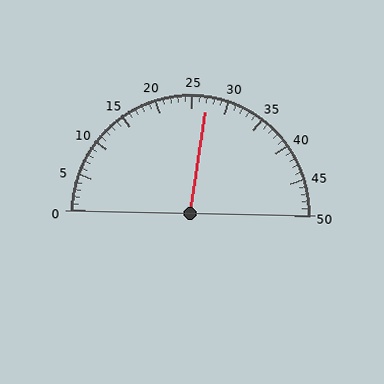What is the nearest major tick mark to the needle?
The nearest major tick mark is 25.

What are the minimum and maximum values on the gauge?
The gauge ranges from 0 to 50.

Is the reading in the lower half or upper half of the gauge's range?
The reading is in the upper half of the range (0 to 50).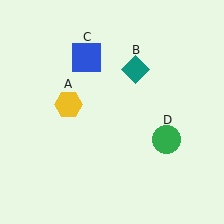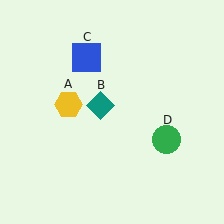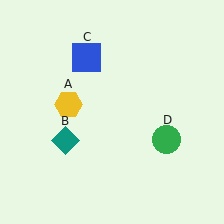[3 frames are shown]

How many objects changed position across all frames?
1 object changed position: teal diamond (object B).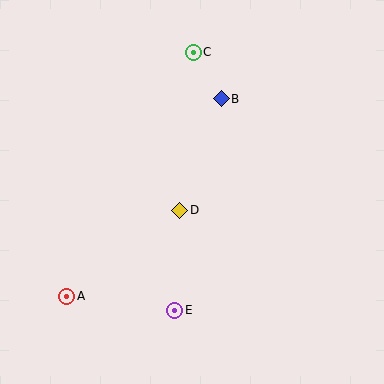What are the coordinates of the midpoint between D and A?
The midpoint between D and A is at (123, 253).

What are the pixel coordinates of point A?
Point A is at (67, 296).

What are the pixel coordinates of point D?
Point D is at (180, 210).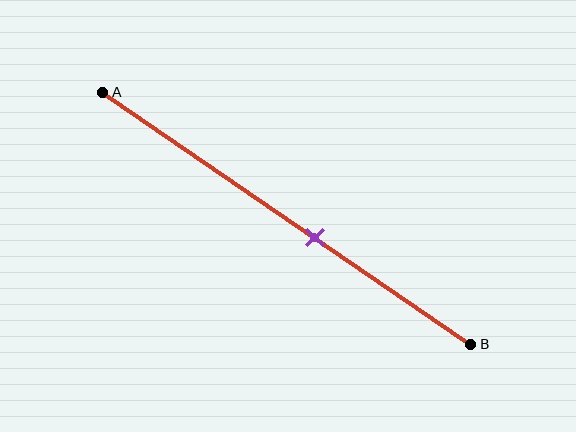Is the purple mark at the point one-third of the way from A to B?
No, the mark is at about 60% from A, not at the 33% one-third point.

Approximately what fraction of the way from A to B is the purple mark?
The purple mark is approximately 60% of the way from A to B.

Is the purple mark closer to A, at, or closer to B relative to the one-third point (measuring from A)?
The purple mark is closer to point B than the one-third point of segment AB.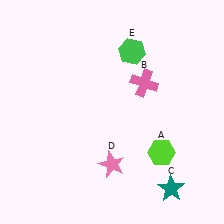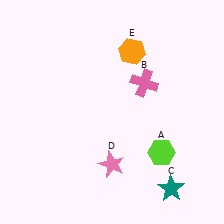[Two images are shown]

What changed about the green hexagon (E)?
In Image 1, E is green. In Image 2, it changed to orange.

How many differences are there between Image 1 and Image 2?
There is 1 difference between the two images.